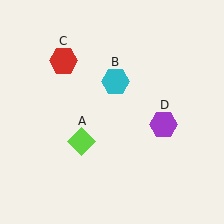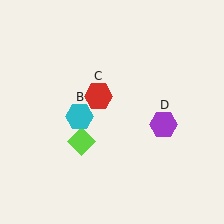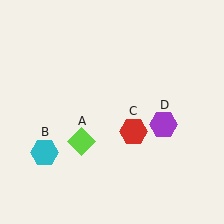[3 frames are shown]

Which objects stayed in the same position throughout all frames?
Lime diamond (object A) and purple hexagon (object D) remained stationary.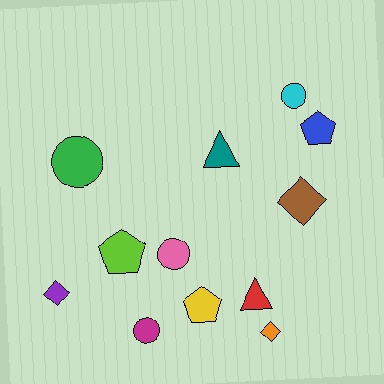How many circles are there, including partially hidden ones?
There are 4 circles.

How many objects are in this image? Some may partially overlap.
There are 12 objects.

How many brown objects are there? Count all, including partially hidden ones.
There is 1 brown object.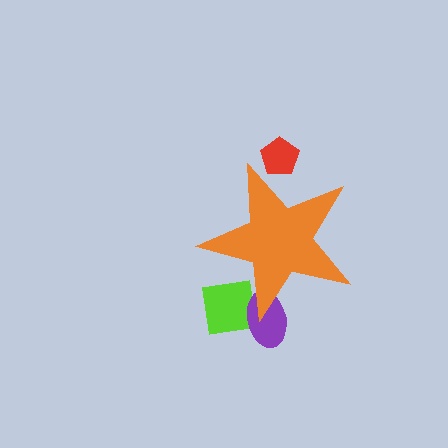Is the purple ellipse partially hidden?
Yes, the purple ellipse is partially hidden behind the orange star.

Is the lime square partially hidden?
Yes, the lime square is partially hidden behind the orange star.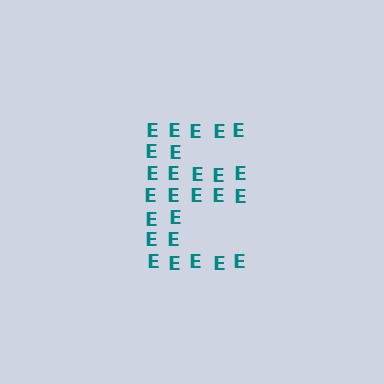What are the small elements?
The small elements are letter E's.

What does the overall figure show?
The overall figure shows the letter E.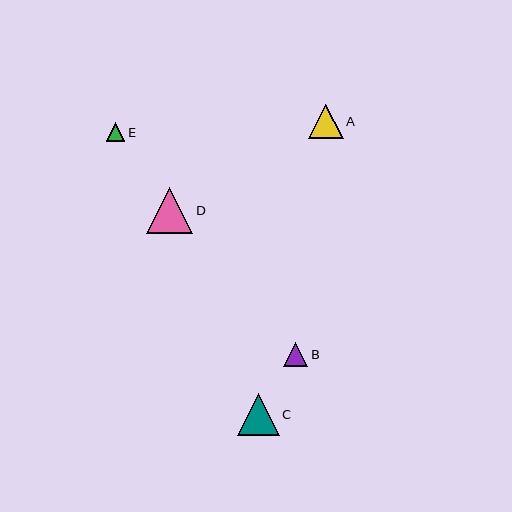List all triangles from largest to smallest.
From largest to smallest: D, C, A, B, E.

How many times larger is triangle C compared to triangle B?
Triangle C is approximately 1.7 times the size of triangle B.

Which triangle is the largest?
Triangle D is the largest with a size of approximately 46 pixels.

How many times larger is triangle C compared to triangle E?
Triangle C is approximately 2.2 times the size of triangle E.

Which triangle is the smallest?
Triangle E is the smallest with a size of approximately 19 pixels.